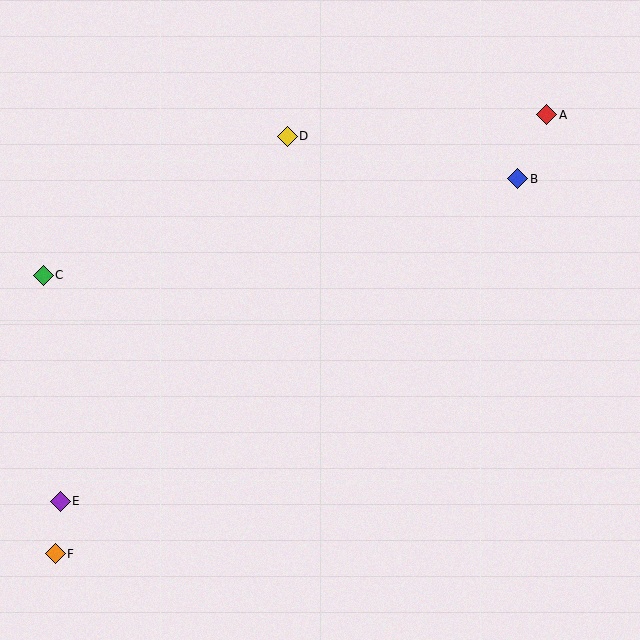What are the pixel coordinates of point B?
Point B is at (518, 179).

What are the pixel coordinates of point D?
Point D is at (287, 136).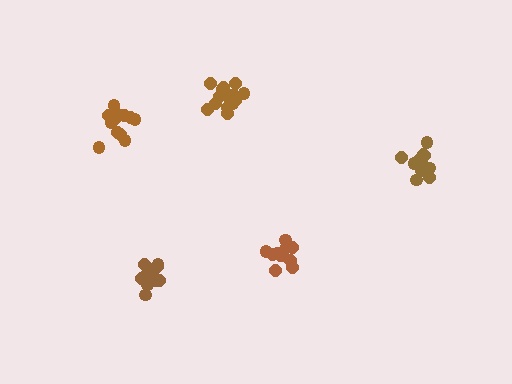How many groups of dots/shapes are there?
There are 5 groups.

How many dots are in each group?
Group 1: 15 dots, Group 2: 17 dots, Group 3: 14 dots, Group 4: 11 dots, Group 5: 12 dots (69 total).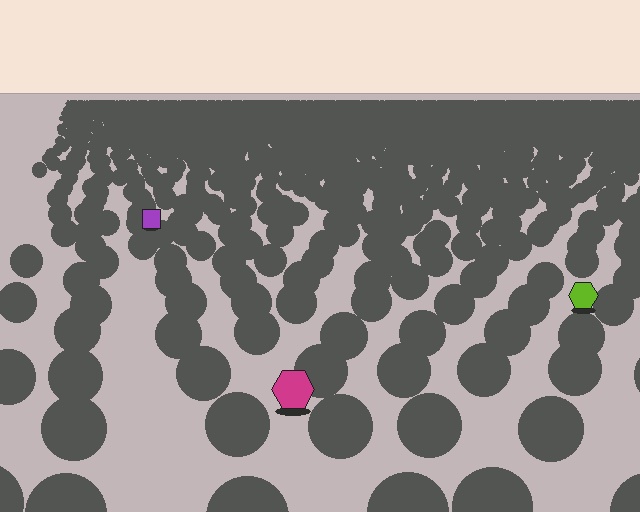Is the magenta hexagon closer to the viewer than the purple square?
Yes. The magenta hexagon is closer — you can tell from the texture gradient: the ground texture is coarser near it.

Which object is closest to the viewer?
The magenta hexagon is closest. The texture marks near it are larger and more spread out.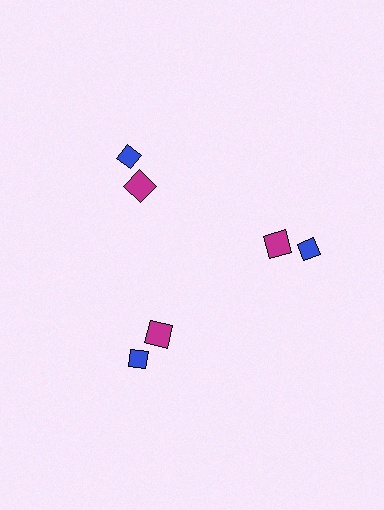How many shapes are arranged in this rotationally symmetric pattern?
There are 6 shapes, arranged in 3 groups of 2.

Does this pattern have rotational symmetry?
Yes, this pattern has 3-fold rotational symmetry. It looks the same after rotating 120 degrees around the center.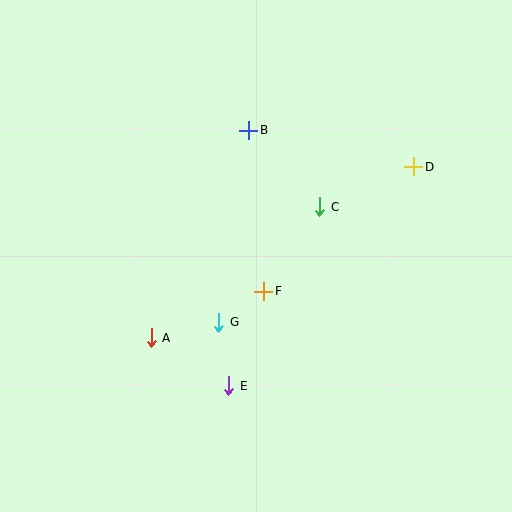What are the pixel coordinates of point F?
Point F is at (264, 291).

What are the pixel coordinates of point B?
Point B is at (249, 130).